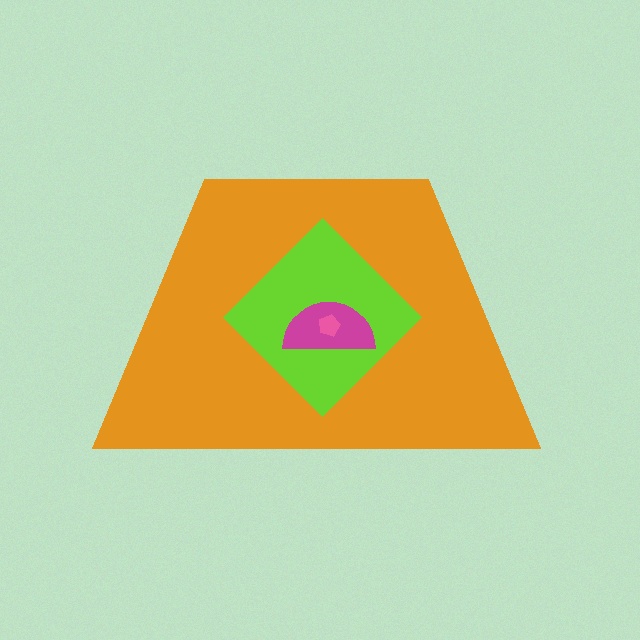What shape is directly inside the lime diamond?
The magenta semicircle.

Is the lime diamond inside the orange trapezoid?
Yes.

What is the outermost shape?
The orange trapezoid.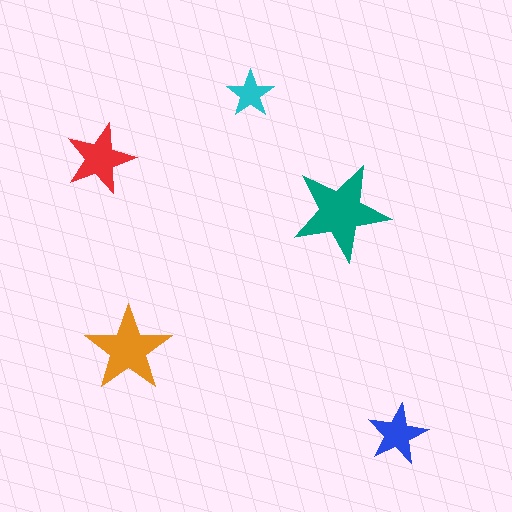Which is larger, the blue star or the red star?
The red one.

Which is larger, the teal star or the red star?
The teal one.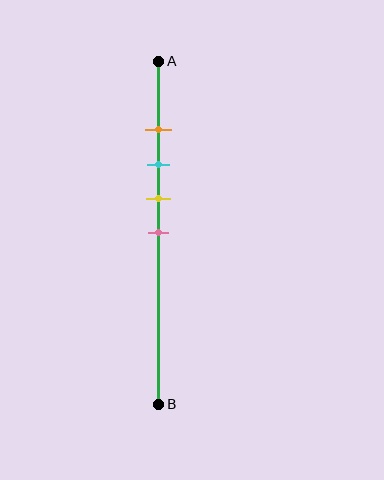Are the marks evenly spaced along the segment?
Yes, the marks are approximately evenly spaced.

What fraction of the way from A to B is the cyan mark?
The cyan mark is approximately 30% (0.3) of the way from A to B.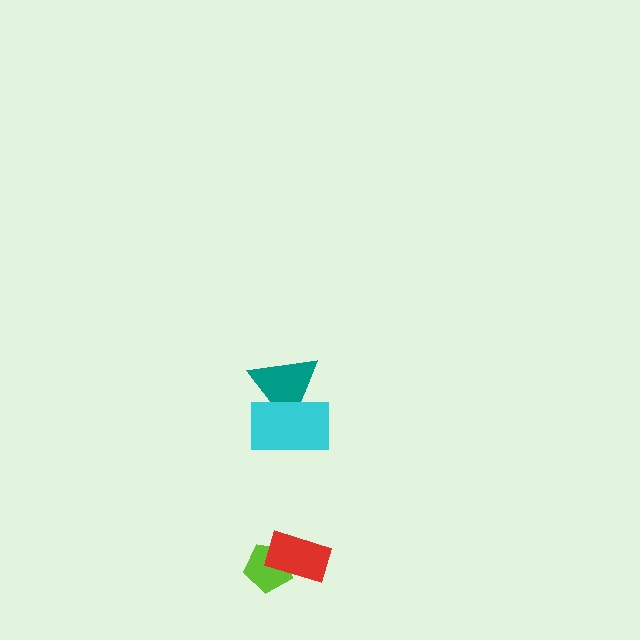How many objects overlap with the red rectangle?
1 object overlaps with the red rectangle.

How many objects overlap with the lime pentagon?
1 object overlaps with the lime pentagon.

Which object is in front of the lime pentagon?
The red rectangle is in front of the lime pentagon.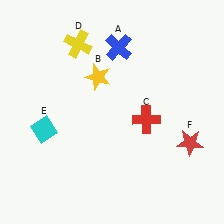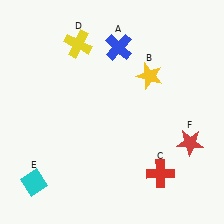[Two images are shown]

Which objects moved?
The objects that moved are: the yellow star (B), the red cross (C), the cyan diamond (E).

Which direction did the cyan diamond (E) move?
The cyan diamond (E) moved down.